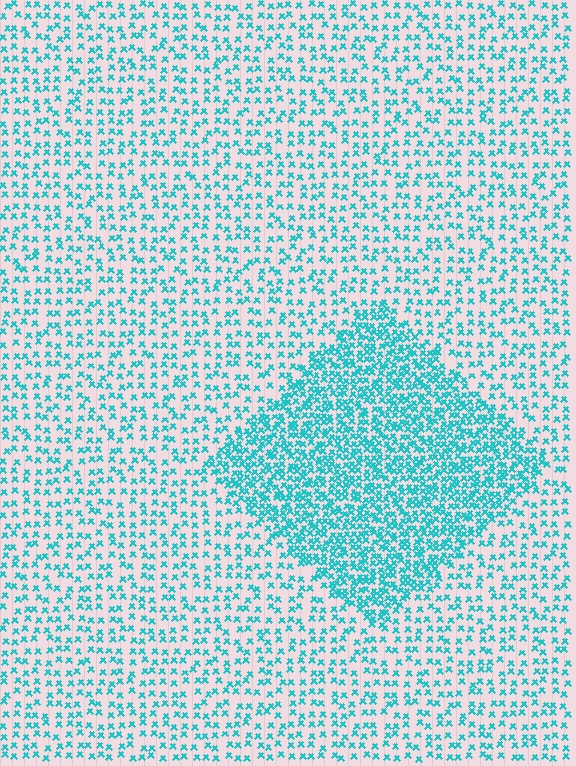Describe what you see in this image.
The image contains small cyan elements arranged at two different densities. A diamond-shaped region is visible where the elements are more densely packed than the surrounding area.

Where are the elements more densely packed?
The elements are more densely packed inside the diamond boundary.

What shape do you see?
I see a diamond.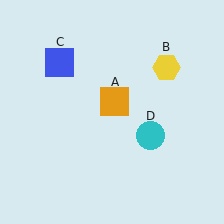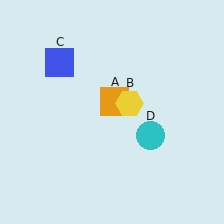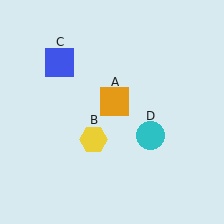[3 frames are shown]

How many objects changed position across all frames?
1 object changed position: yellow hexagon (object B).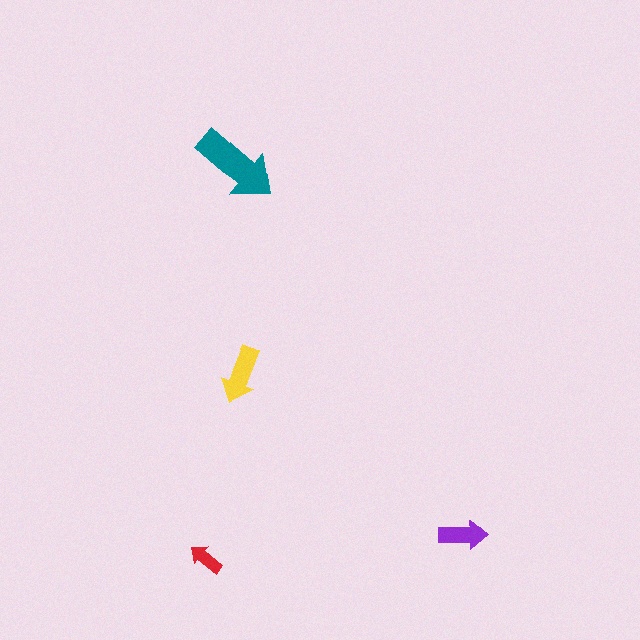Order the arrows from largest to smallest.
the teal one, the yellow one, the purple one, the red one.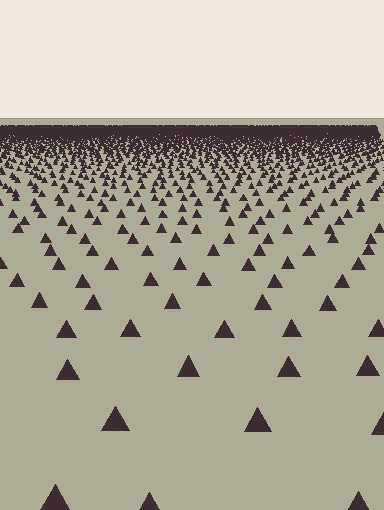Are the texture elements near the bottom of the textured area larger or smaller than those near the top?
Larger. Near the bottom, elements are closer to the viewer and appear at a bigger on-screen size.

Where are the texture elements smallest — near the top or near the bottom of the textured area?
Near the top.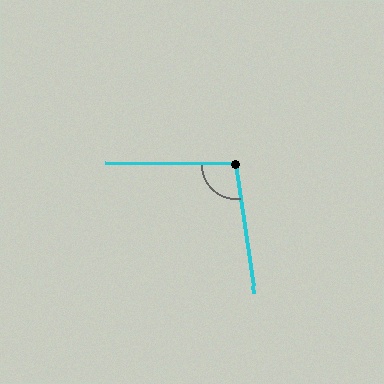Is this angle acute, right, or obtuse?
It is obtuse.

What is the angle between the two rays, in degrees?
Approximately 99 degrees.